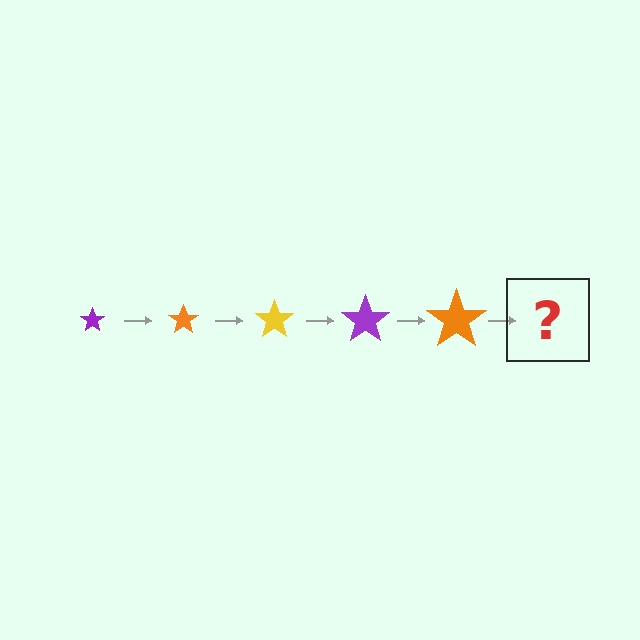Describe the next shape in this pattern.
It should be a yellow star, larger than the previous one.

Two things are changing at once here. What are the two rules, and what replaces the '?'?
The two rules are that the star grows larger each step and the color cycles through purple, orange, and yellow. The '?' should be a yellow star, larger than the previous one.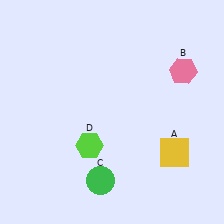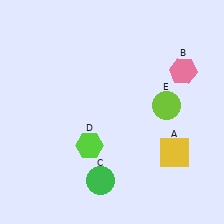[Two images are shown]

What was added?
A lime circle (E) was added in Image 2.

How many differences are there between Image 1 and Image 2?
There is 1 difference between the two images.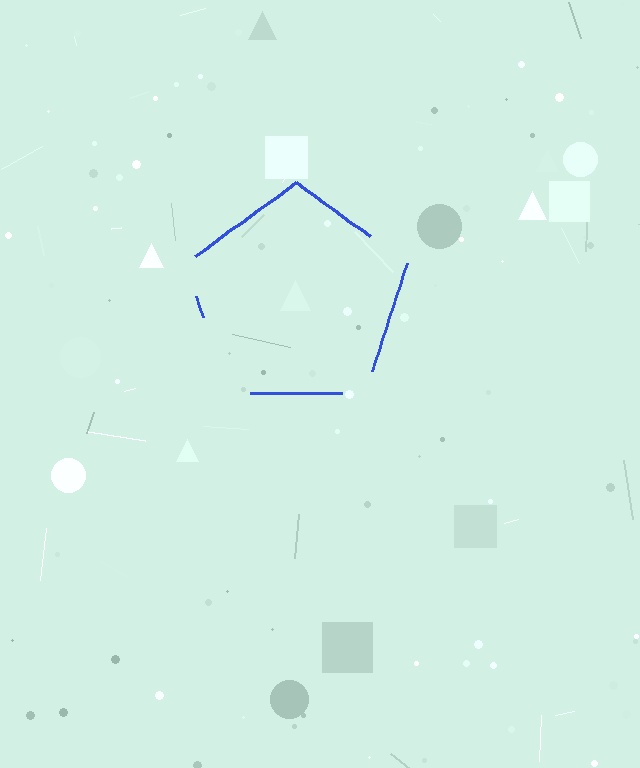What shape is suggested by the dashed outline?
The dashed outline suggests a pentagon.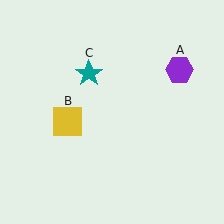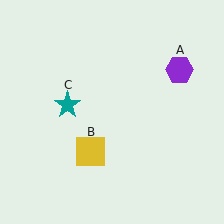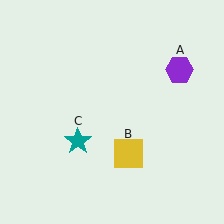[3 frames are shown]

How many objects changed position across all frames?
2 objects changed position: yellow square (object B), teal star (object C).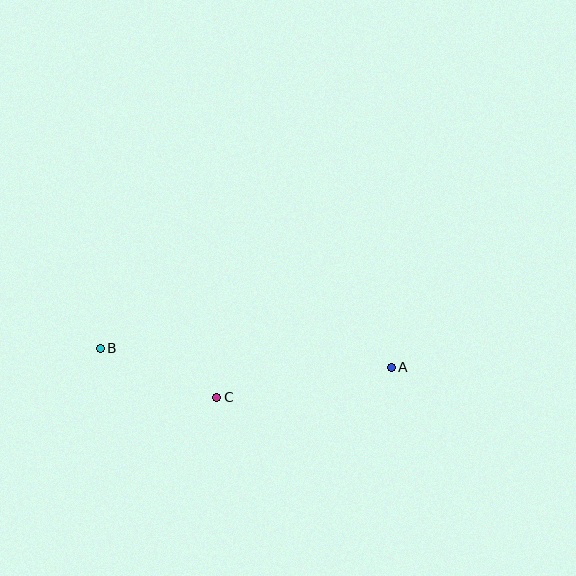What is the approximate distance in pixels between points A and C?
The distance between A and C is approximately 177 pixels.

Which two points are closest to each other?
Points B and C are closest to each other.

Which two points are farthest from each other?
Points A and B are farthest from each other.